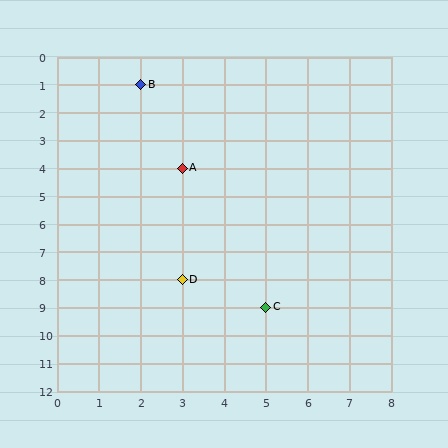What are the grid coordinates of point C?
Point C is at grid coordinates (5, 9).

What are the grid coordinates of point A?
Point A is at grid coordinates (3, 4).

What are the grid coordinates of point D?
Point D is at grid coordinates (3, 8).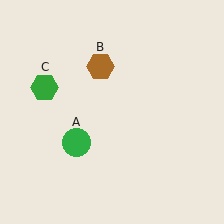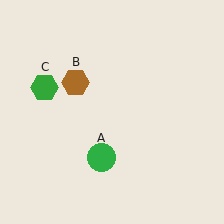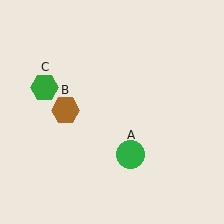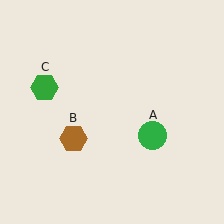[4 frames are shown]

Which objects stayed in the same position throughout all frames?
Green hexagon (object C) remained stationary.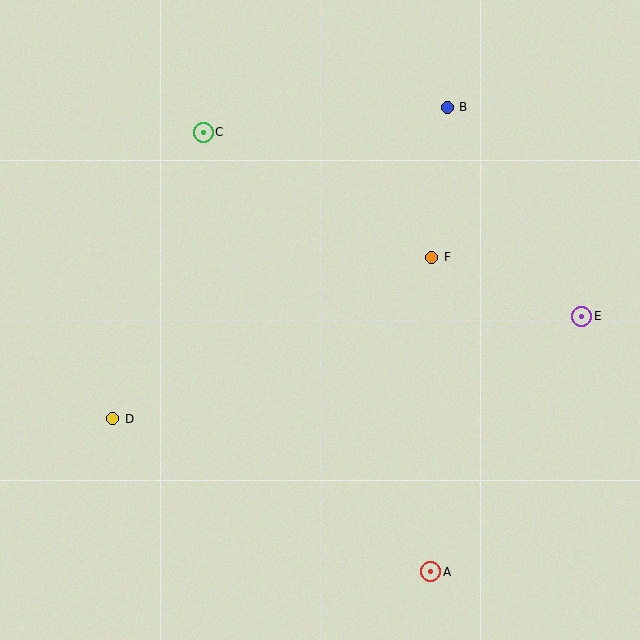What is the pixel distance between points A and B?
The distance between A and B is 465 pixels.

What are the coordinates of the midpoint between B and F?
The midpoint between B and F is at (439, 182).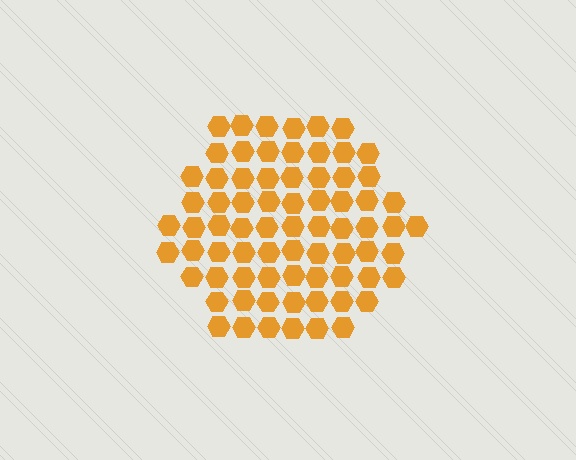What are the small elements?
The small elements are hexagons.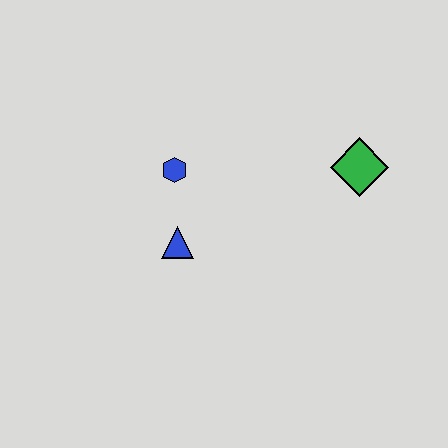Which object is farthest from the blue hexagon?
The green diamond is farthest from the blue hexagon.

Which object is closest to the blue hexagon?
The blue triangle is closest to the blue hexagon.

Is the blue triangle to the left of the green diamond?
Yes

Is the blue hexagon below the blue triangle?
No